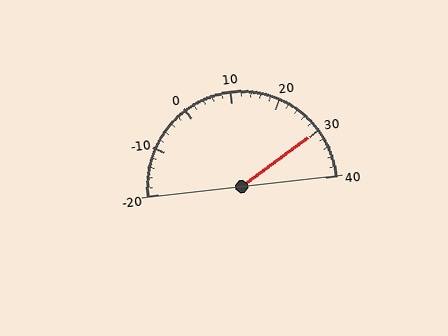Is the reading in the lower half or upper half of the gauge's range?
The reading is in the upper half of the range (-20 to 40).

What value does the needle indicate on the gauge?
The needle indicates approximately 30.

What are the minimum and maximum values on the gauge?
The gauge ranges from -20 to 40.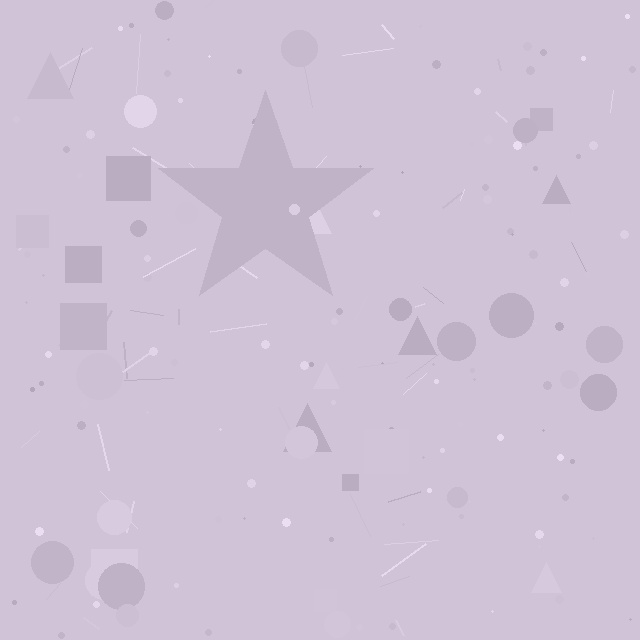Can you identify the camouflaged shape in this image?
The camouflaged shape is a star.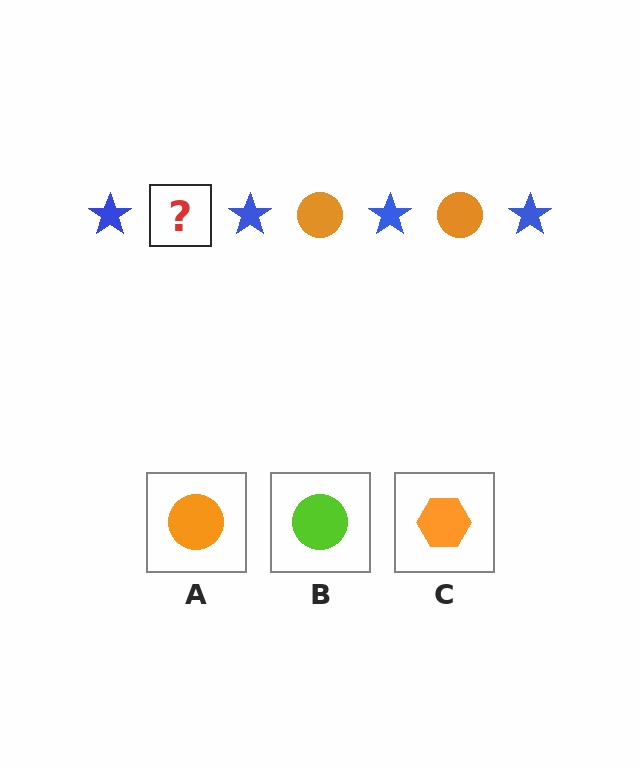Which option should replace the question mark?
Option A.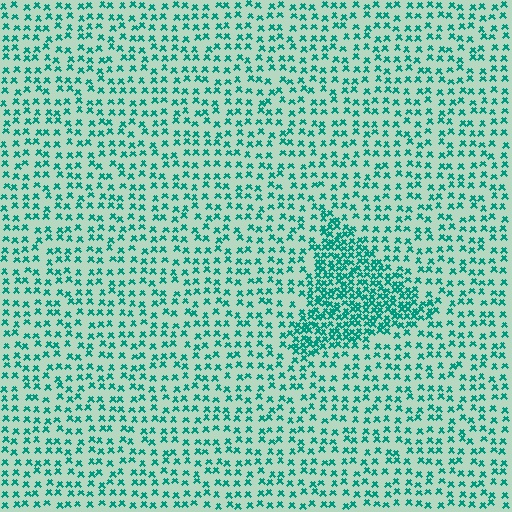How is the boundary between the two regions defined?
The boundary is defined by a change in element density (approximately 2.3x ratio). All elements are the same color, size, and shape.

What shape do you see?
I see a triangle.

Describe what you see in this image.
The image contains small teal elements arranged at two different densities. A triangle-shaped region is visible where the elements are more densely packed than the surrounding area.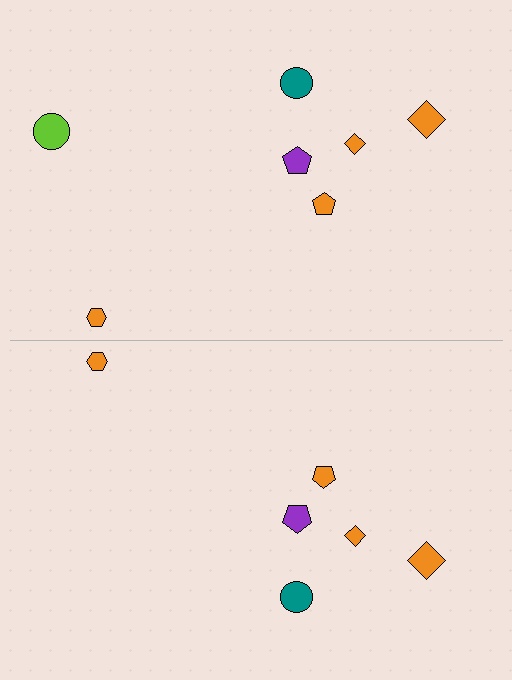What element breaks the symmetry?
A lime circle is missing from the bottom side.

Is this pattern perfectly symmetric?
No, the pattern is not perfectly symmetric. A lime circle is missing from the bottom side.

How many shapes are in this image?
There are 13 shapes in this image.